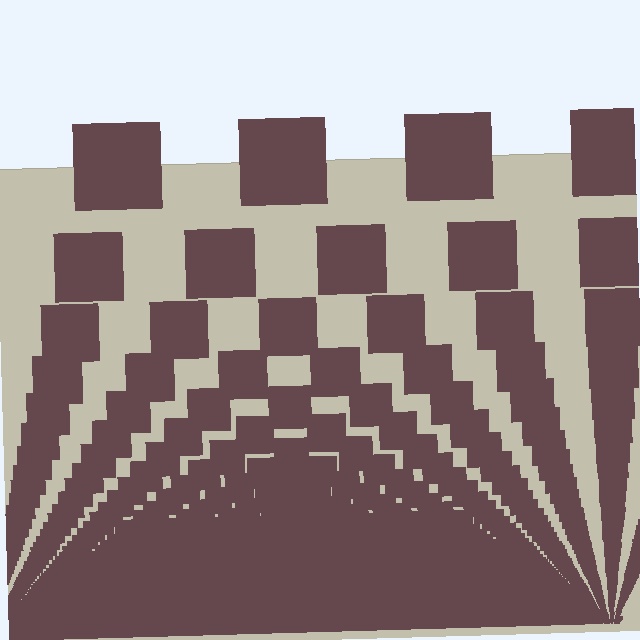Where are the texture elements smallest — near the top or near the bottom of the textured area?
Near the bottom.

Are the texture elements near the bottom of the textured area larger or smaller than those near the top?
Smaller. The gradient is inverted — elements near the bottom are smaller and denser.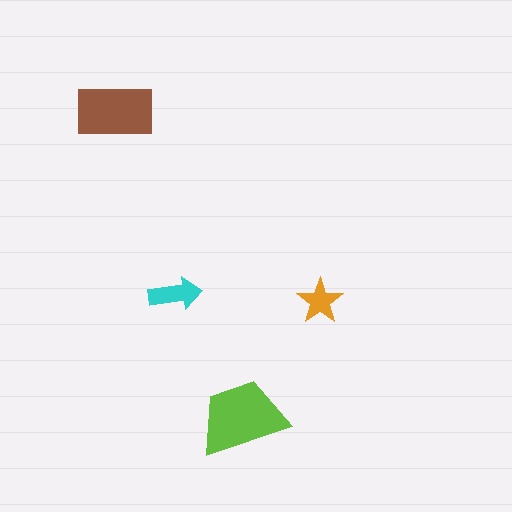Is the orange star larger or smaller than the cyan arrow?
Smaller.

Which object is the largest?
The lime trapezoid.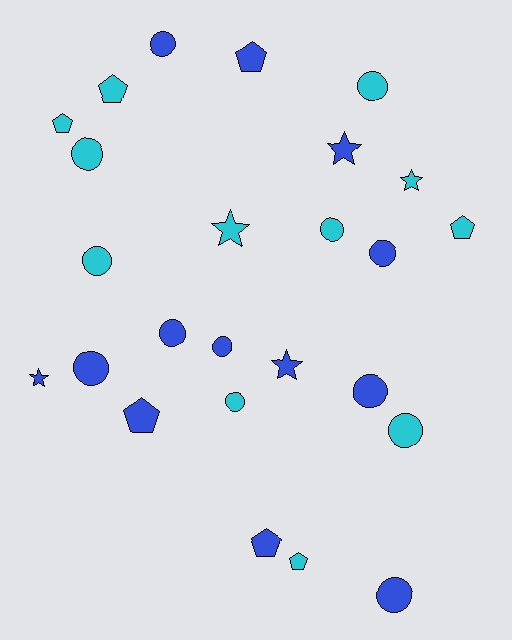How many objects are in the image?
There are 25 objects.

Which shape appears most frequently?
Circle, with 13 objects.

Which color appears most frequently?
Blue, with 13 objects.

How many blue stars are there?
There are 3 blue stars.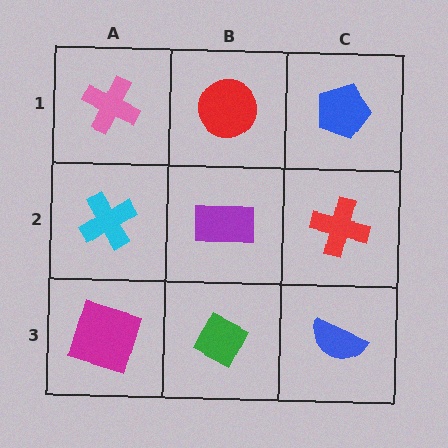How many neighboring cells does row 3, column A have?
2.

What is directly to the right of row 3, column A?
A green diamond.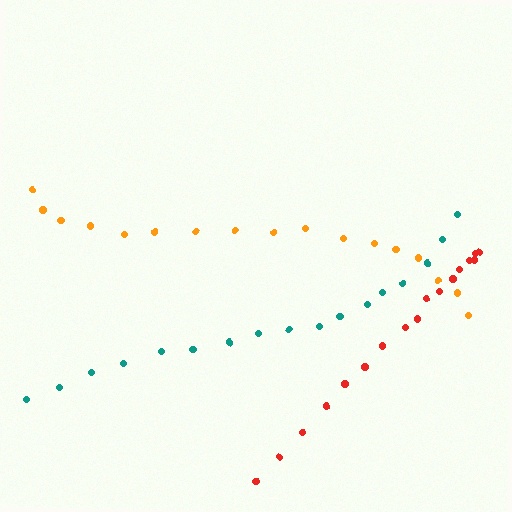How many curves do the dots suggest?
There are 3 distinct paths.